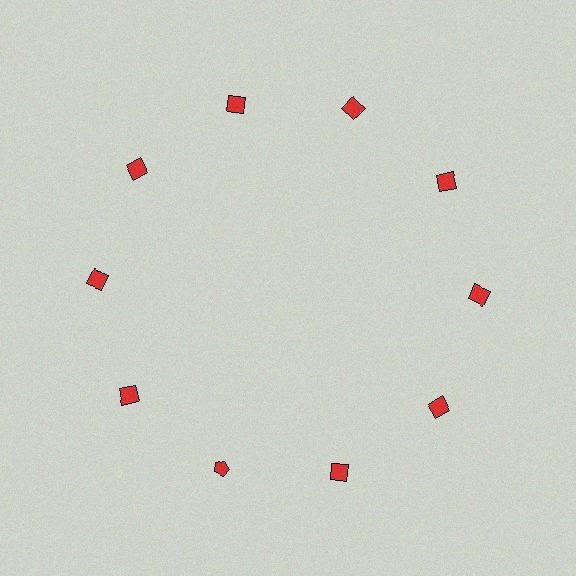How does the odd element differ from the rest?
It has a different shape: pentagon instead of square.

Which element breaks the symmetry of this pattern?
The red pentagon at roughly the 7 o'clock position breaks the symmetry. All other shapes are red squares.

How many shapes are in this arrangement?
There are 10 shapes arranged in a ring pattern.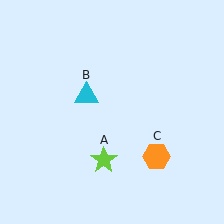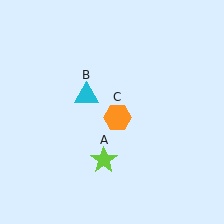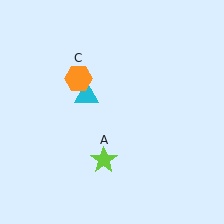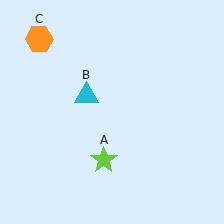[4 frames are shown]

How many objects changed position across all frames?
1 object changed position: orange hexagon (object C).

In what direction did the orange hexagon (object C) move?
The orange hexagon (object C) moved up and to the left.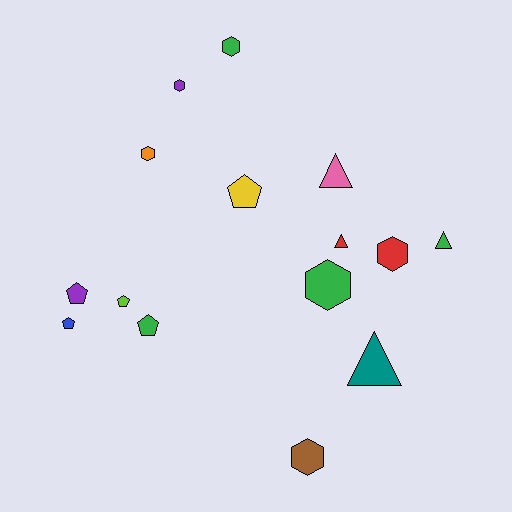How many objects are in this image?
There are 15 objects.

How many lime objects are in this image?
There is 1 lime object.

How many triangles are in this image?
There are 4 triangles.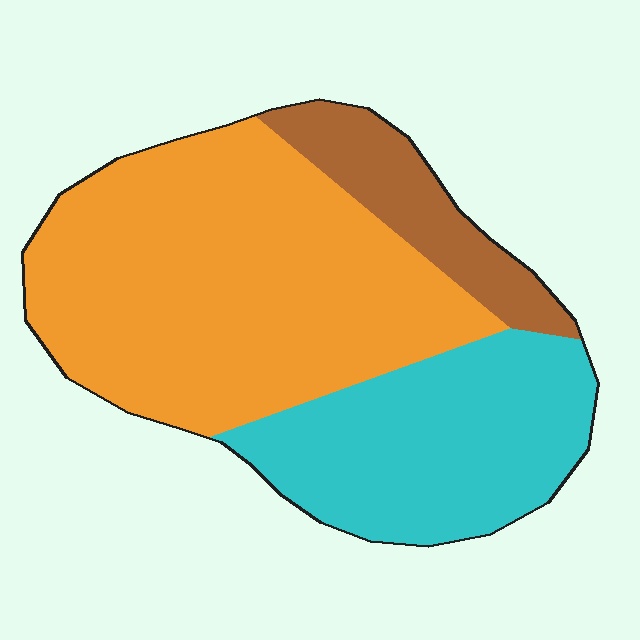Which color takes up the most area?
Orange, at roughly 55%.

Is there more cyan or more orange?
Orange.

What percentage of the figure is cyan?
Cyan covers 31% of the figure.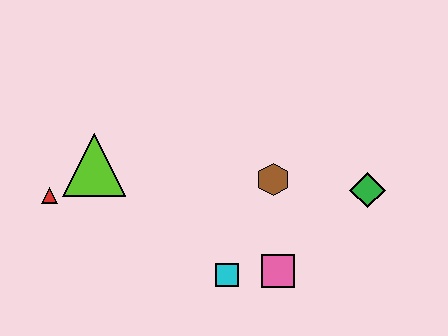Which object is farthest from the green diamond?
The red triangle is farthest from the green diamond.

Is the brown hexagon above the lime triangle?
No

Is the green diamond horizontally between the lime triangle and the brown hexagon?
No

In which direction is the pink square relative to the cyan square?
The pink square is to the right of the cyan square.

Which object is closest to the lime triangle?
The red triangle is closest to the lime triangle.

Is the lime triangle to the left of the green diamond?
Yes